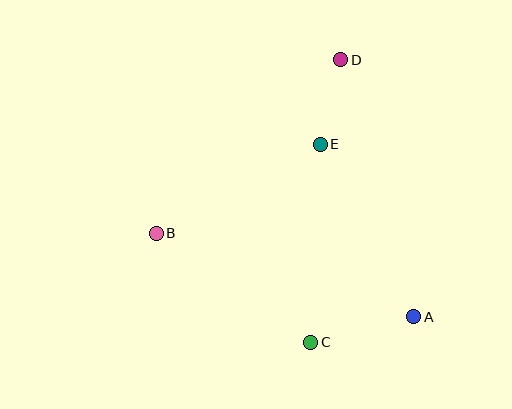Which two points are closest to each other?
Points D and E are closest to each other.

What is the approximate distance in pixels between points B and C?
The distance between B and C is approximately 189 pixels.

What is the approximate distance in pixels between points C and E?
The distance between C and E is approximately 198 pixels.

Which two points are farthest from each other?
Points C and D are farthest from each other.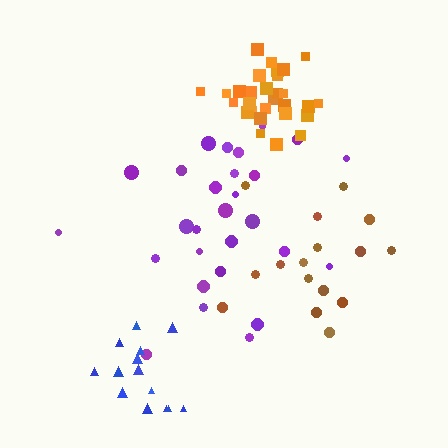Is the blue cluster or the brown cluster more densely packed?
Blue.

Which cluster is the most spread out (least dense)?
Brown.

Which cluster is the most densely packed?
Orange.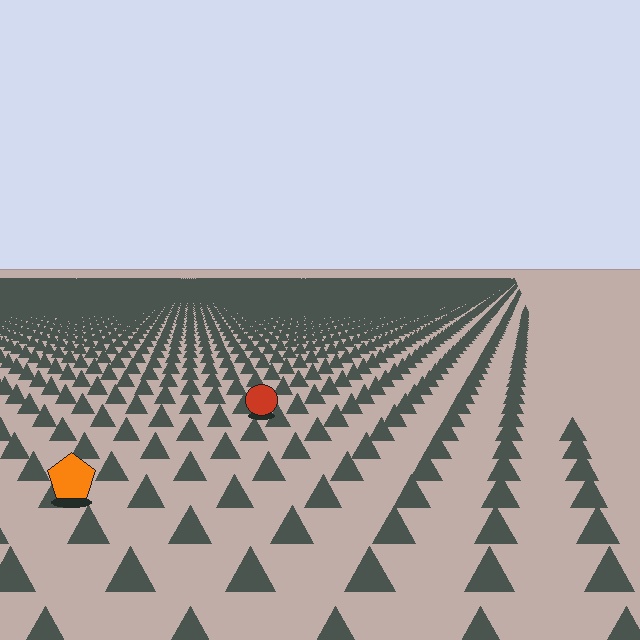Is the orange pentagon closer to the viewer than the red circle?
Yes. The orange pentagon is closer — you can tell from the texture gradient: the ground texture is coarser near it.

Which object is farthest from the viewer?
The red circle is farthest from the viewer. It appears smaller and the ground texture around it is denser.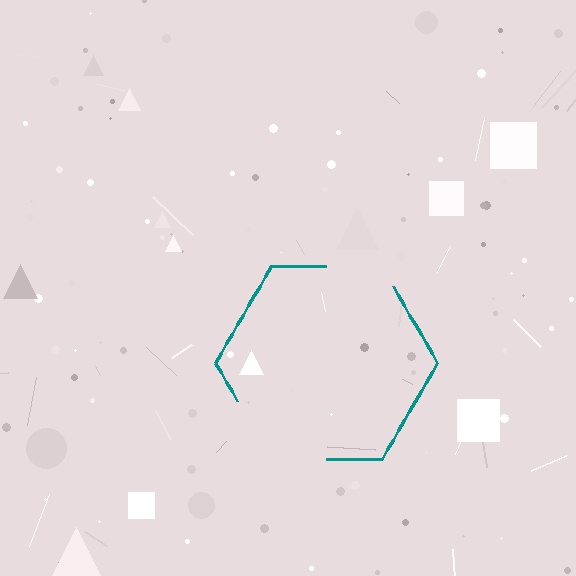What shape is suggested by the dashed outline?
The dashed outline suggests a hexagon.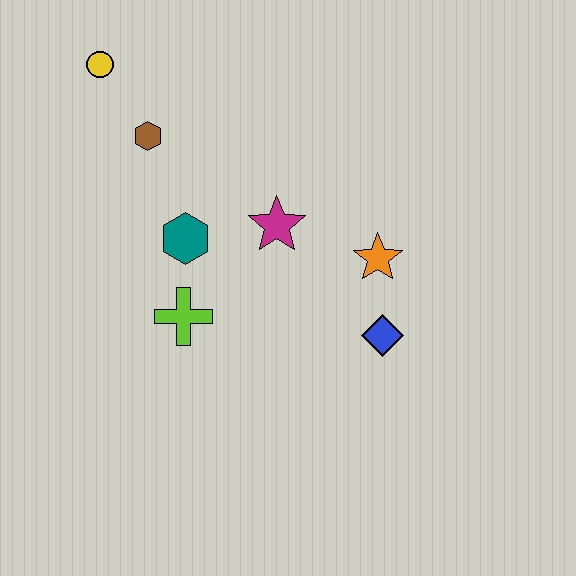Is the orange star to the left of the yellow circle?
No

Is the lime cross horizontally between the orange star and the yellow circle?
Yes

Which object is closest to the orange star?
The blue diamond is closest to the orange star.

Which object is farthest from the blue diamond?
The yellow circle is farthest from the blue diamond.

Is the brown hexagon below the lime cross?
No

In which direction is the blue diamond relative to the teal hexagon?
The blue diamond is to the right of the teal hexagon.